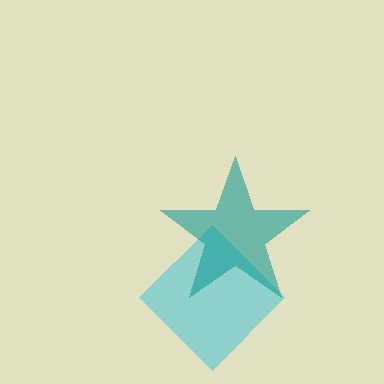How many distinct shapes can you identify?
There are 2 distinct shapes: a cyan diamond, a teal star.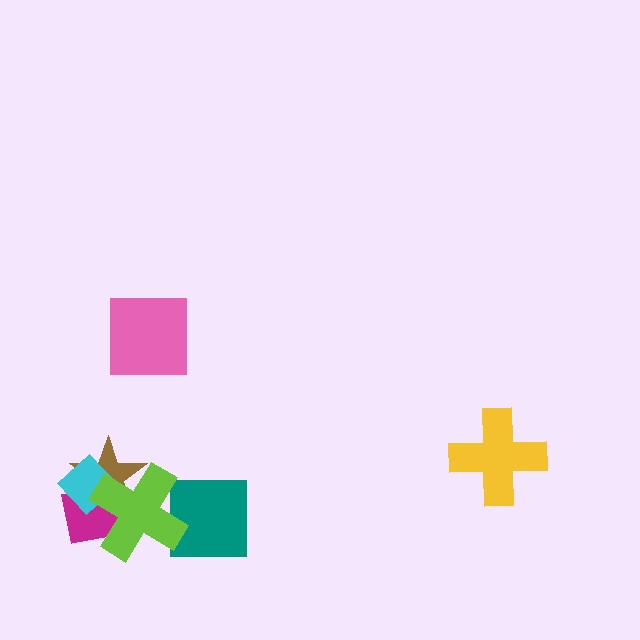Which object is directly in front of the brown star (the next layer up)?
The cyan diamond is directly in front of the brown star.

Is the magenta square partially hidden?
Yes, it is partially covered by another shape.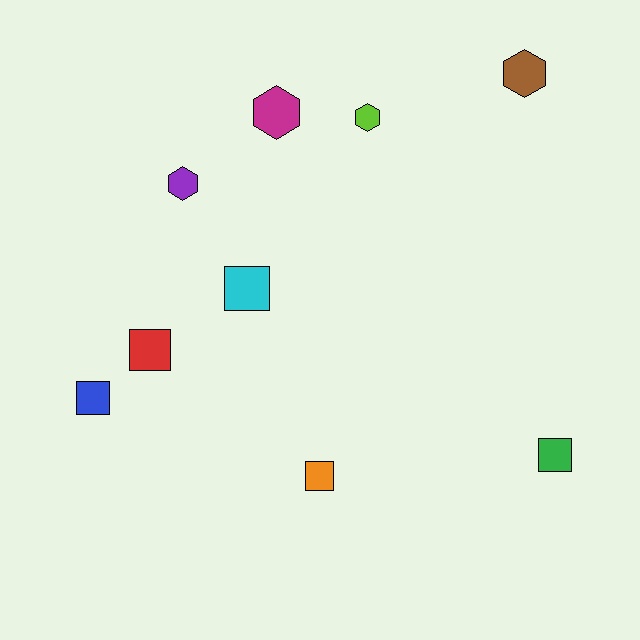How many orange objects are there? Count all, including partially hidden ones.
There is 1 orange object.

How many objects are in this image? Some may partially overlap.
There are 9 objects.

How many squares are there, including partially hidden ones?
There are 5 squares.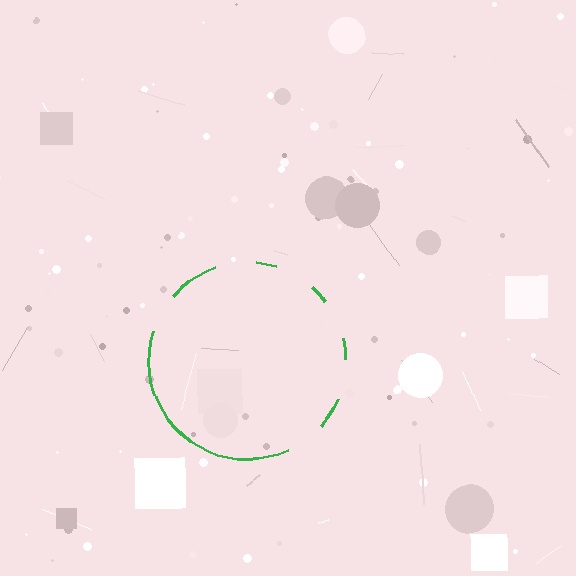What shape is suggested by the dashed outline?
The dashed outline suggests a circle.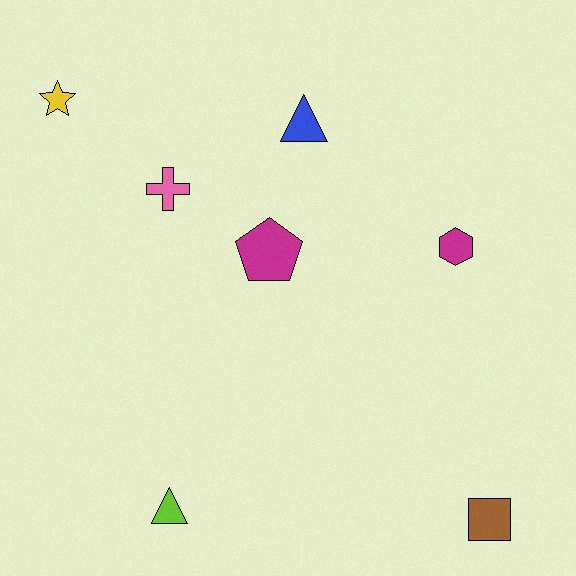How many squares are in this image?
There is 1 square.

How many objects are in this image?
There are 7 objects.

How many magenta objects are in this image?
There are 2 magenta objects.